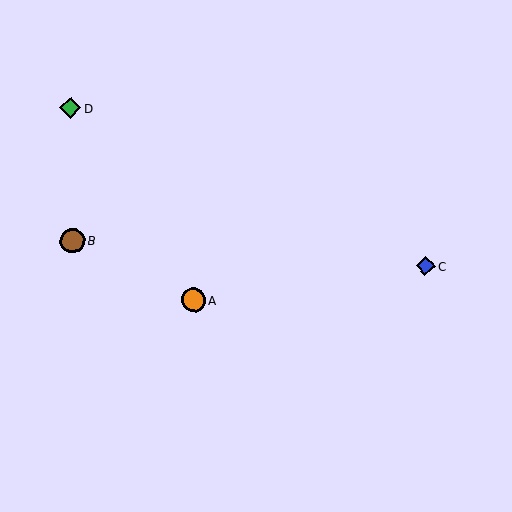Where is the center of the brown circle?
The center of the brown circle is at (72, 241).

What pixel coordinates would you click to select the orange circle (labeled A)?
Click at (193, 300) to select the orange circle A.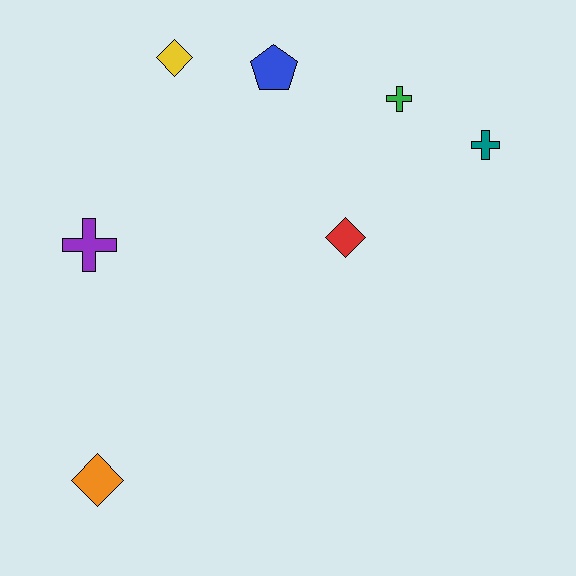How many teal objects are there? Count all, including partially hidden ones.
There is 1 teal object.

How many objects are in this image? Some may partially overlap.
There are 7 objects.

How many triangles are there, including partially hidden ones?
There are no triangles.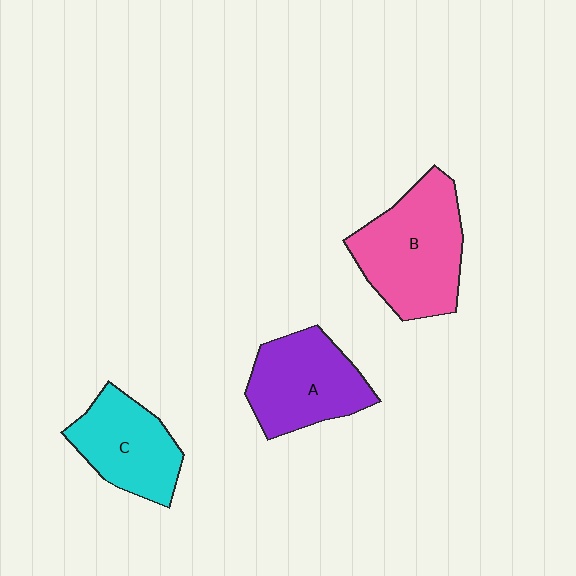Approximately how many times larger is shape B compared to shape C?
Approximately 1.4 times.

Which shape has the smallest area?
Shape C (cyan).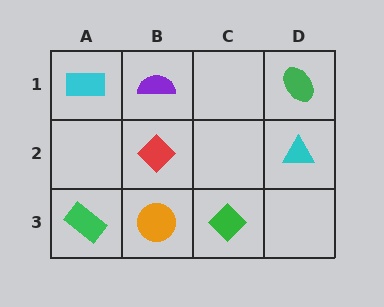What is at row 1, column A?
A cyan rectangle.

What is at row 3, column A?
A green rectangle.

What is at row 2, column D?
A cyan triangle.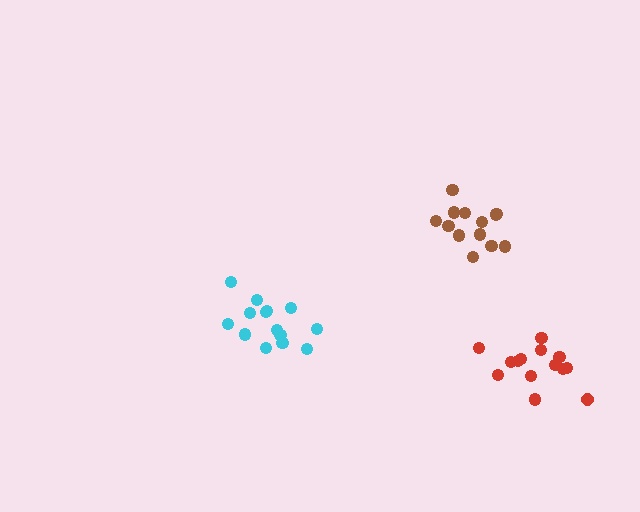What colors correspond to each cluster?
The clusters are colored: red, brown, cyan.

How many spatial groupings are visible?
There are 3 spatial groupings.